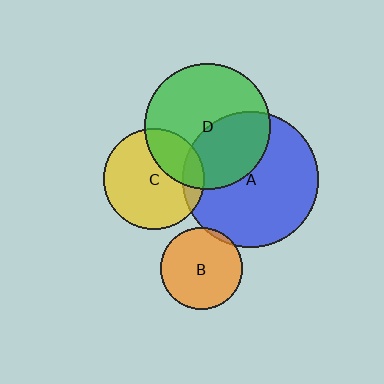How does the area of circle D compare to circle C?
Approximately 1.5 times.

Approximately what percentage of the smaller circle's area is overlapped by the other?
Approximately 10%.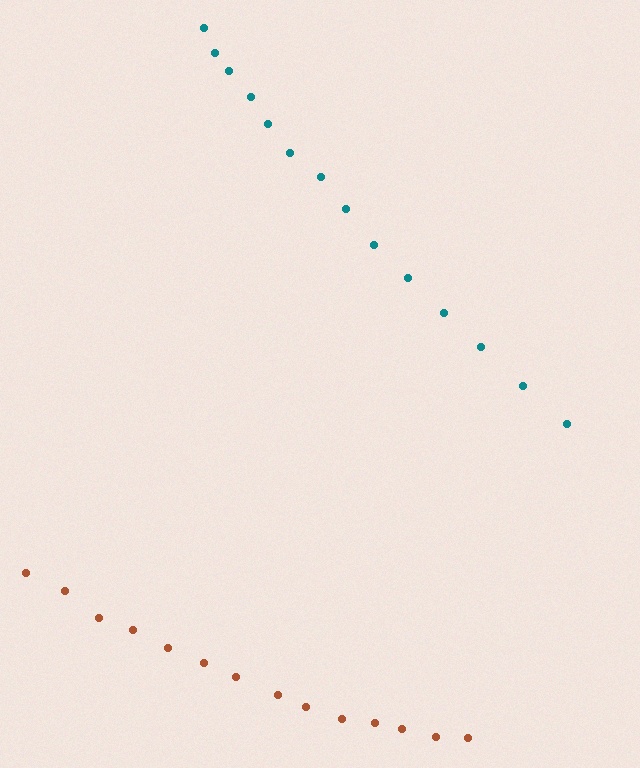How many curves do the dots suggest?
There are 2 distinct paths.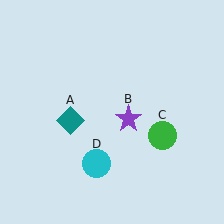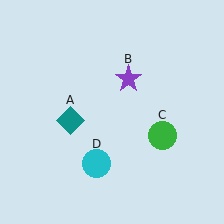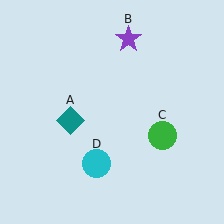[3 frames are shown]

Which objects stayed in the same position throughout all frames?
Teal diamond (object A) and green circle (object C) and cyan circle (object D) remained stationary.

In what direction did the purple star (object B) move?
The purple star (object B) moved up.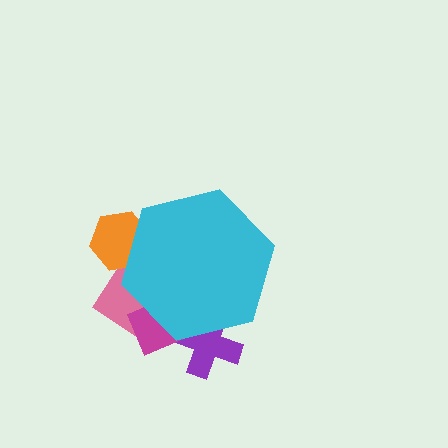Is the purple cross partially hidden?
Yes, the purple cross is partially hidden behind the cyan hexagon.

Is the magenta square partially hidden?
Yes, the magenta square is partially hidden behind the cyan hexagon.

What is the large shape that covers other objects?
A cyan hexagon.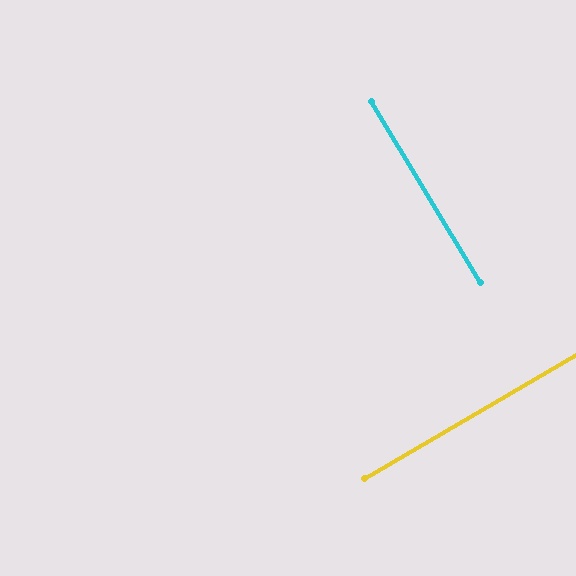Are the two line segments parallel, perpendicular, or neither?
Perpendicular — they meet at approximately 89°.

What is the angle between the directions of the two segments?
Approximately 89 degrees.